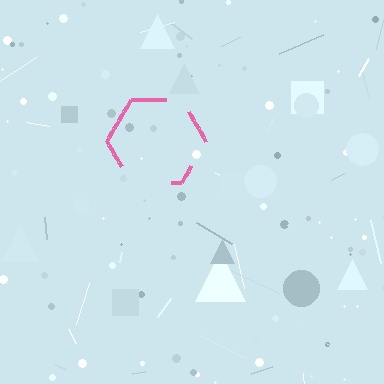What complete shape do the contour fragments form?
The contour fragments form a hexagon.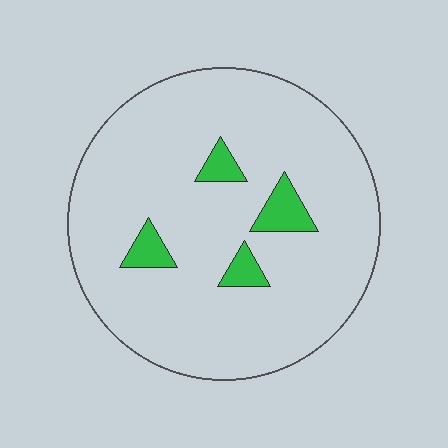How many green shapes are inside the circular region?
4.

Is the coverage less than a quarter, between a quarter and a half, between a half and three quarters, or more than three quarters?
Less than a quarter.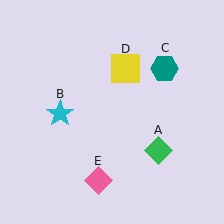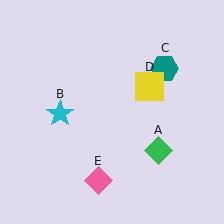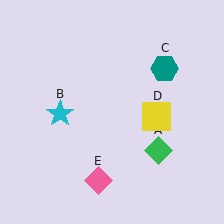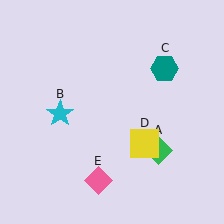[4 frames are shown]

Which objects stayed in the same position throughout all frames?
Green diamond (object A) and cyan star (object B) and teal hexagon (object C) and pink diamond (object E) remained stationary.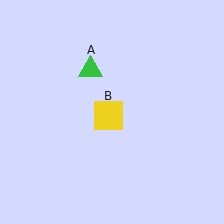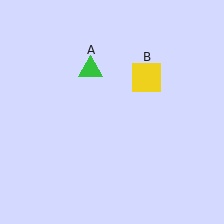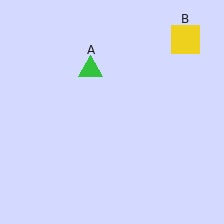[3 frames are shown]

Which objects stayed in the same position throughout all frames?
Green triangle (object A) remained stationary.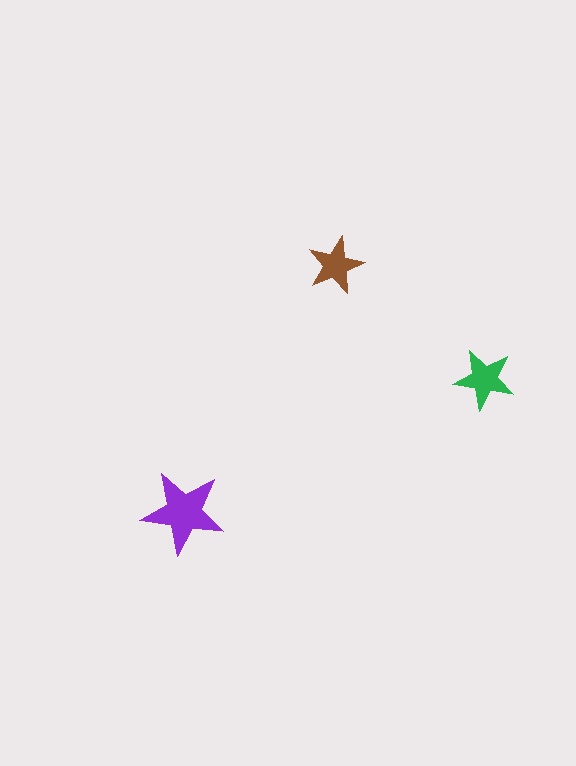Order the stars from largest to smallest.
the purple one, the green one, the brown one.